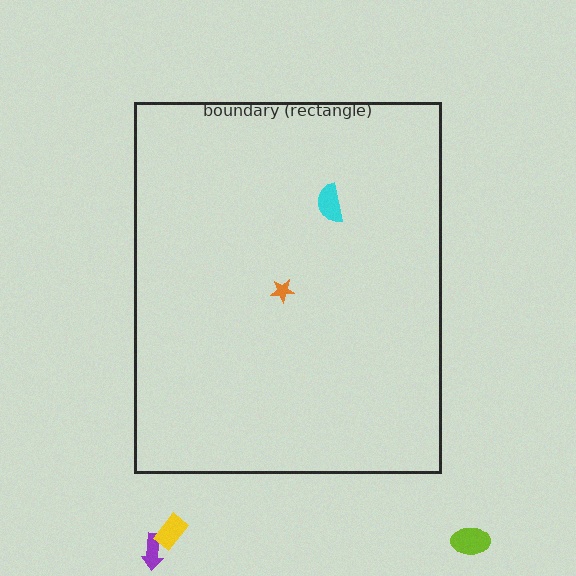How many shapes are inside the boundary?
2 inside, 3 outside.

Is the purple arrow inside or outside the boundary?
Outside.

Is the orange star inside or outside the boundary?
Inside.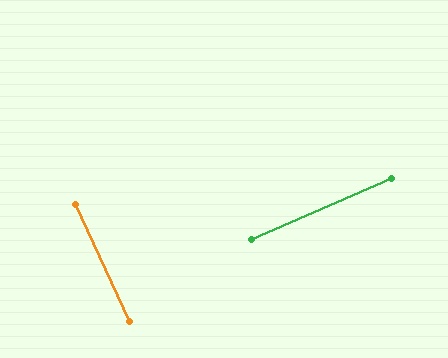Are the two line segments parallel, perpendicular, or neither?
Perpendicular — they meet at approximately 88°.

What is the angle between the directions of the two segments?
Approximately 88 degrees.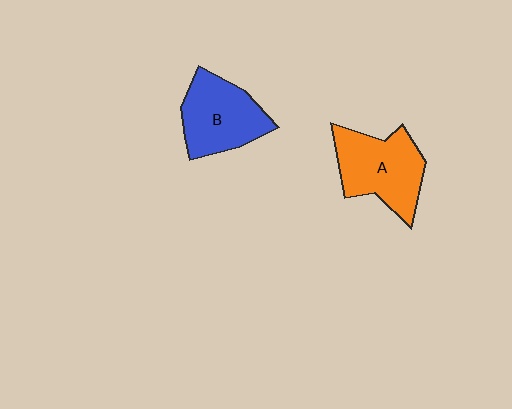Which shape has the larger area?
Shape A (orange).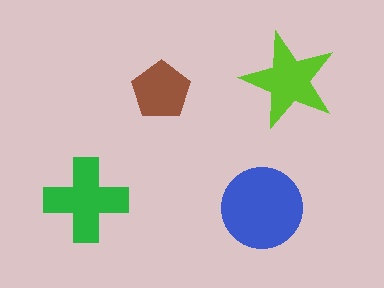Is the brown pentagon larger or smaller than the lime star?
Smaller.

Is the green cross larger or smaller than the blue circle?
Smaller.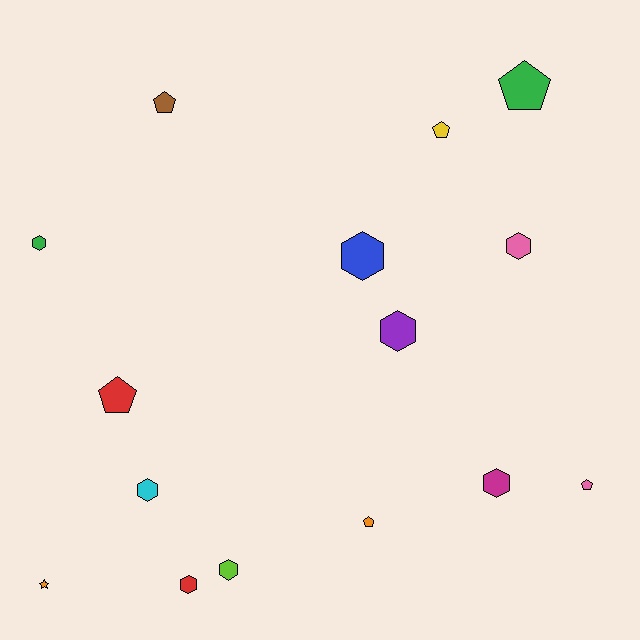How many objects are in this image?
There are 15 objects.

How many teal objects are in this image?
There are no teal objects.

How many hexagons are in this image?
There are 8 hexagons.